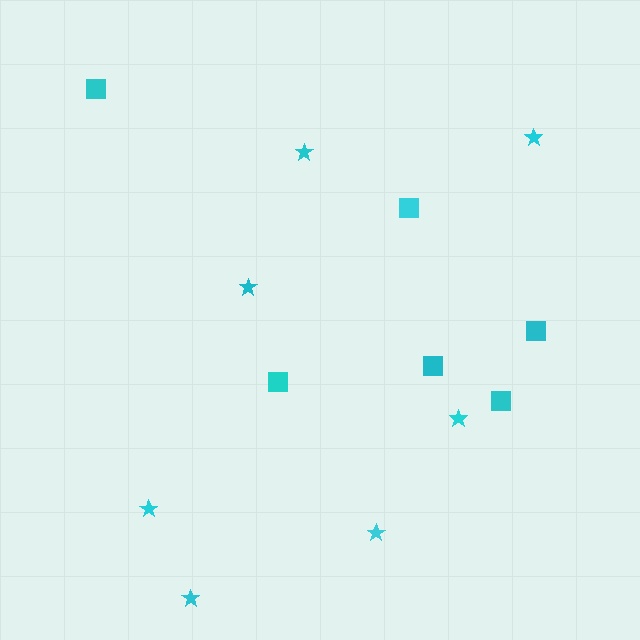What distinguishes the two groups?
There are 2 groups: one group of squares (6) and one group of stars (7).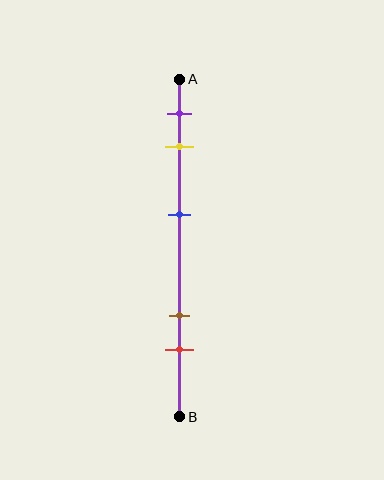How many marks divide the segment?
There are 5 marks dividing the segment.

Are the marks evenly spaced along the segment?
No, the marks are not evenly spaced.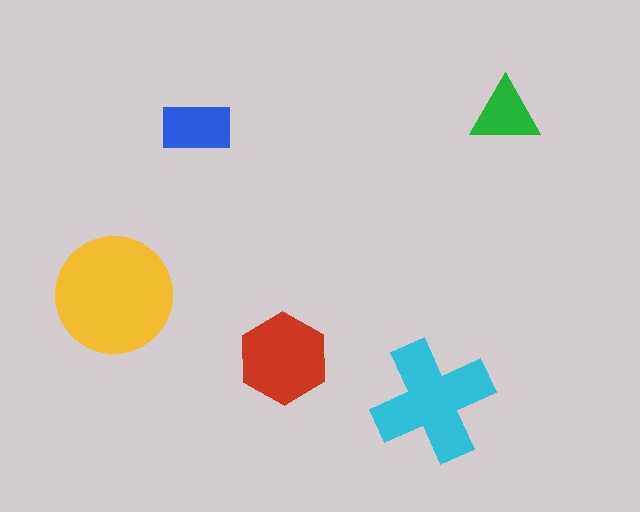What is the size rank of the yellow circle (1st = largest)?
1st.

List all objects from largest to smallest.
The yellow circle, the cyan cross, the red hexagon, the blue rectangle, the green triangle.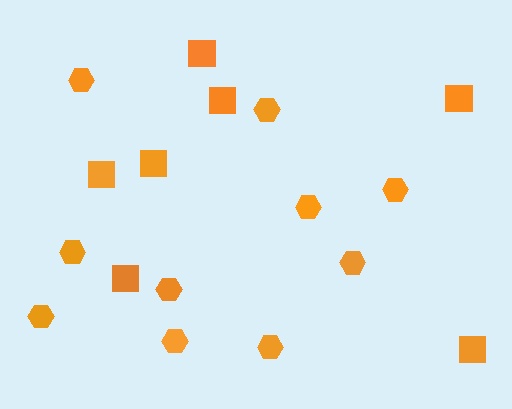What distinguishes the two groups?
There are 2 groups: one group of squares (7) and one group of hexagons (10).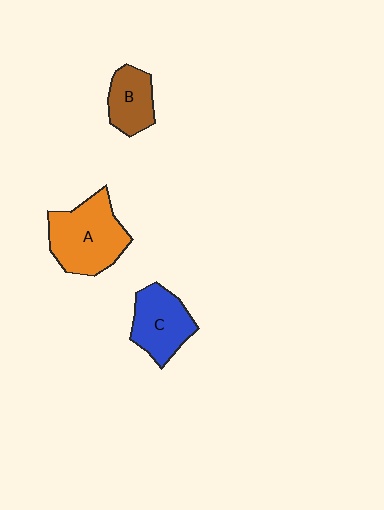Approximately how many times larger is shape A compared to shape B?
Approximately 1.8 times.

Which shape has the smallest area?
Shape B (brown).